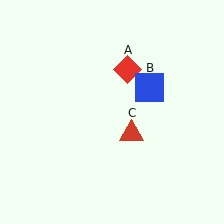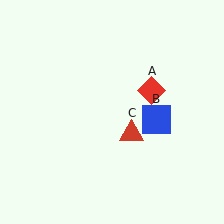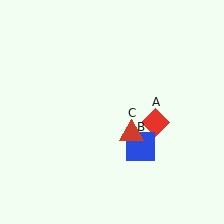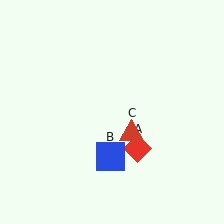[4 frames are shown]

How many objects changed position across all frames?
2 objects changed position: red diamond (object A), blue square (object B).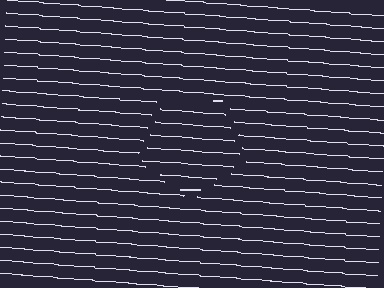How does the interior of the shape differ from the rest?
The interior of the shape contains the same grating, shifted by half a period — the contour is defined by the phase discontinuity where line-ends from the inner and outer gratings abut.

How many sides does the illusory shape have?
5 sides — the line-ends trace a pentagon.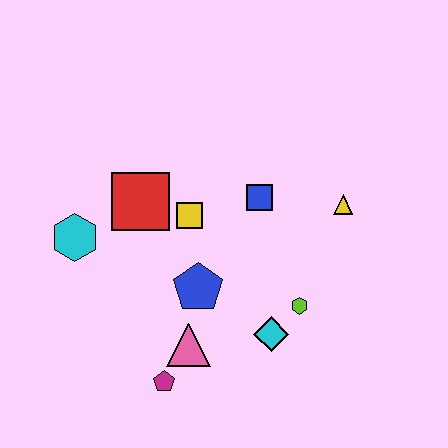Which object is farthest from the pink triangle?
The yellow triangle is farthest from the pink triangle.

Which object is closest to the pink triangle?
The magenta pentagon is closest to the pink triangle.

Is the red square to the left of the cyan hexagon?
No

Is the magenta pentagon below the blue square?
Yes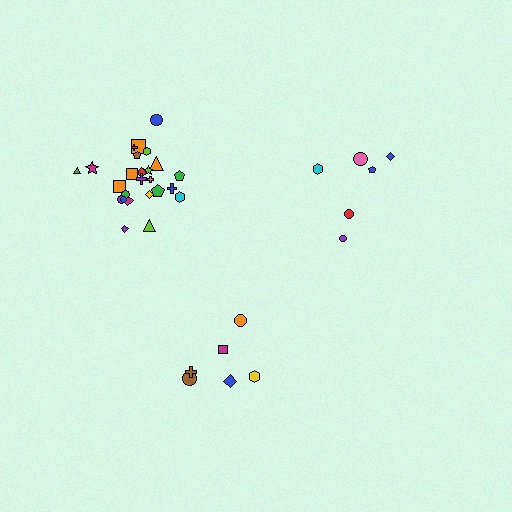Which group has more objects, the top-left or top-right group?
The top-left group.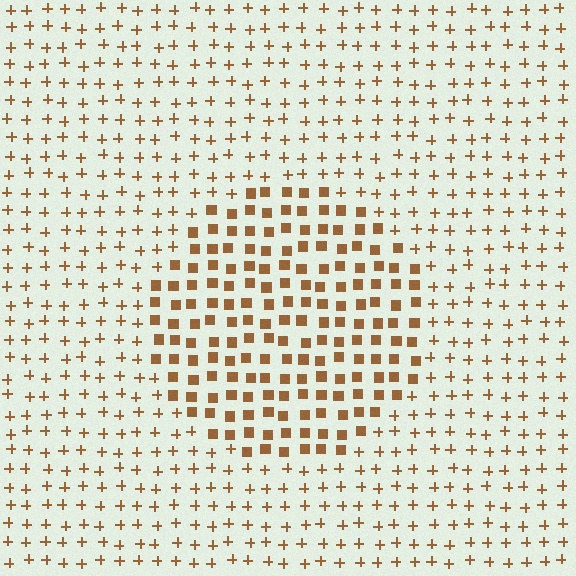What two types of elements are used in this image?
The image uses squares inside the circle region and plus signs outside it.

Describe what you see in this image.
The image is filled with small brown elements arranged in a uniform grid. A circle-shaped region contains squares, while the surrounding area contains plus signs. The boundary is defined purely by the change in element shape.